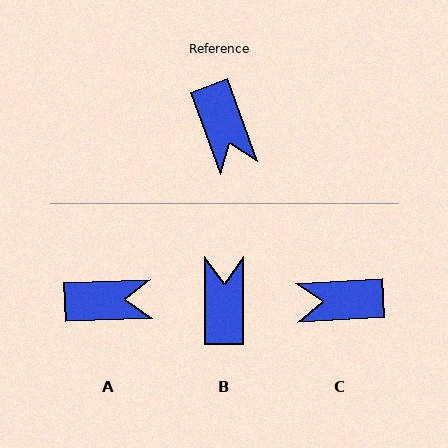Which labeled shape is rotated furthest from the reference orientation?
B, about 160 degrees away.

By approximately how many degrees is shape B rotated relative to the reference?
Approximately 160 degrees counter-clockwise.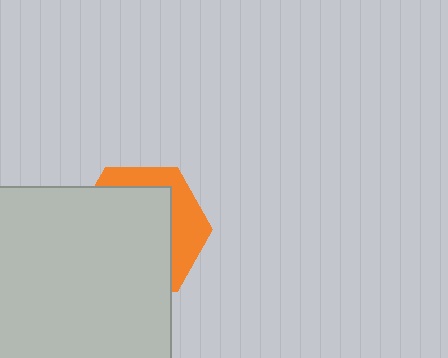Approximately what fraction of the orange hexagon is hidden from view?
Roughly 68% of the orange hexagon is hidden behind the light gray square.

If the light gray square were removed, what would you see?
You would see the complete orange hexagon.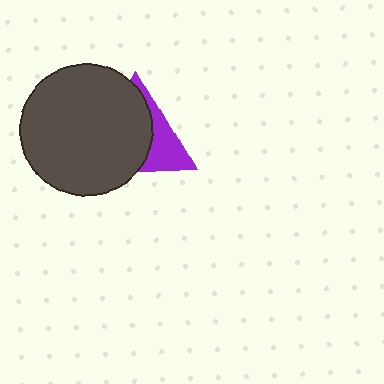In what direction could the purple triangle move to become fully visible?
The purple triangle could move right. That would shift it out from behind the dark gray circle entirely.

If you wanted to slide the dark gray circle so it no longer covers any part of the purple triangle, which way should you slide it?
Slide it left — that is the most direct way to separate the two shapes.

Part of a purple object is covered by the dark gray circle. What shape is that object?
It is a triangle.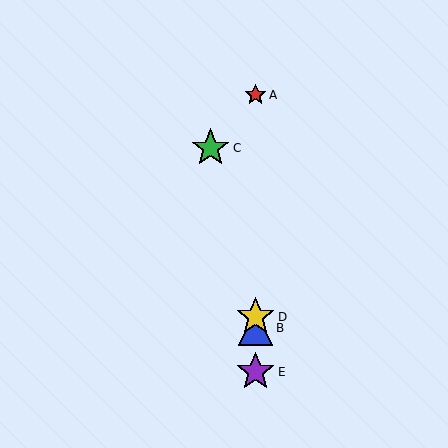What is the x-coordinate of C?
Object C is at x≈210.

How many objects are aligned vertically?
4 objects (A, B, D, E) are aligned vertically.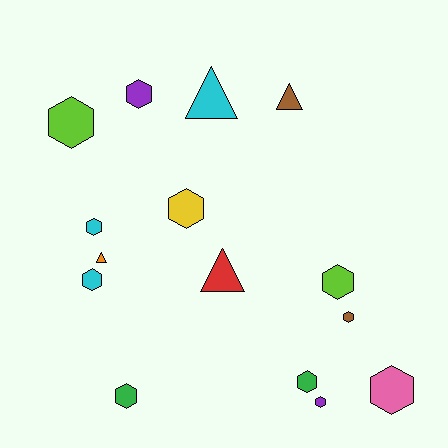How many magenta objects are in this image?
There are no magenta objects.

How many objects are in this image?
There are 15 objects.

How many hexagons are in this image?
There are 11 hexagons.